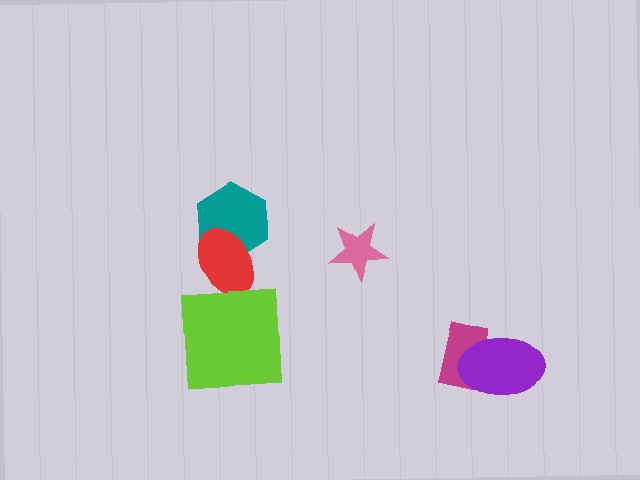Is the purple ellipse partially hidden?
No, no other shape covers it.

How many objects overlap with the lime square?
0 objects overlap with the lime square.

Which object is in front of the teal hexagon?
The red ellipse is in front of the teal hexagon.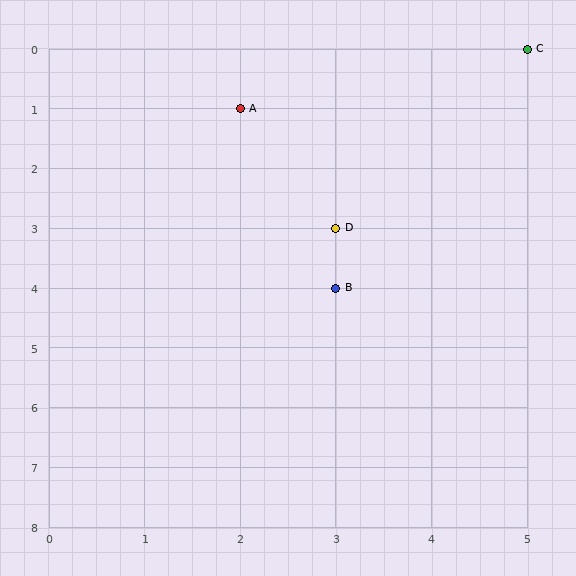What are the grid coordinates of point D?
Point D is at grid coordinates (3, 3).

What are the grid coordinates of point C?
Point C is at grid coordinates (5, 0).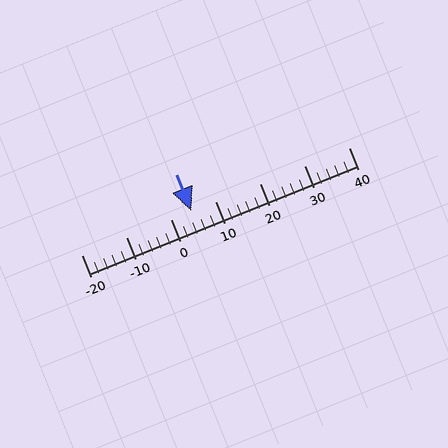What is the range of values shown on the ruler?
The ruler shows values from -20 to 40.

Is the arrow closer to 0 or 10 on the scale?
The arrow is closer to 0.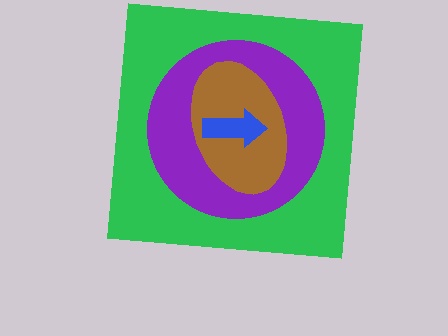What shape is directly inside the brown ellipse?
The blue arrow.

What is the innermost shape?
The blue arrow.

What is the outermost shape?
The green square.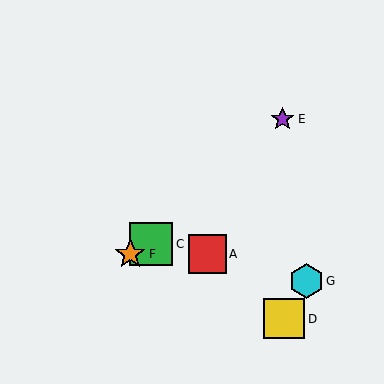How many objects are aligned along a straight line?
3 objects (B, C, F) are aligned along a straight line.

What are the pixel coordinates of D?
Object D is at (284, 319).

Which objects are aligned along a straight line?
Objects B, C, F are aligned along a straight line.